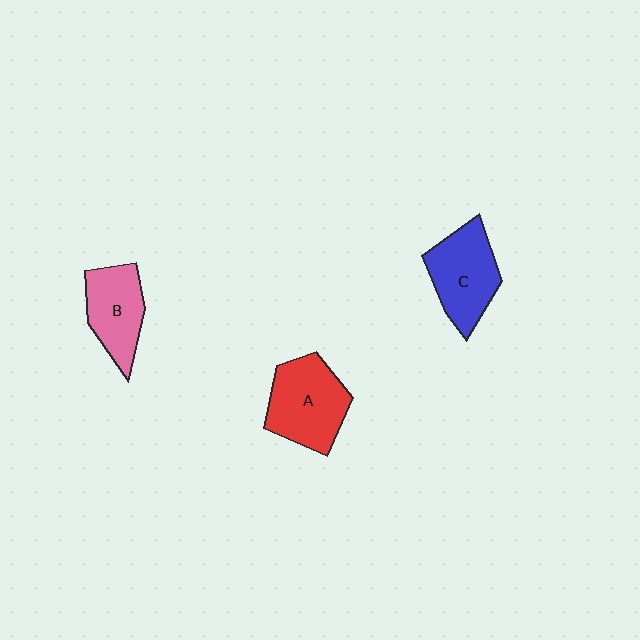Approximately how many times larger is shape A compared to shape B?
Approximately 1.3 times.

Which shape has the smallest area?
Shape B (pink).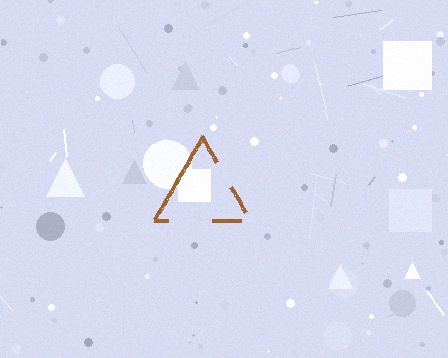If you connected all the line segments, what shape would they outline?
They would outline a triangle.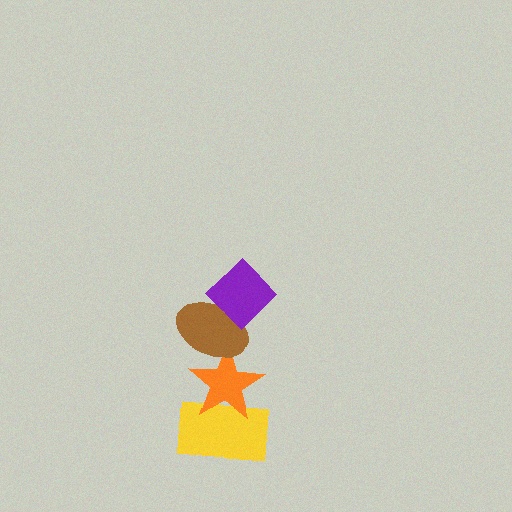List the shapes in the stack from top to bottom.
From top to bottom: the purple diamond, the brown ellipse, the orange star, the yellow rectangle.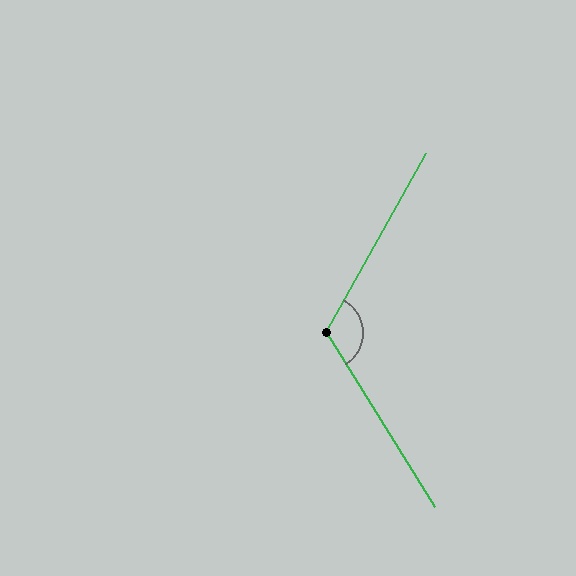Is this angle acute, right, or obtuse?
It is obtuse.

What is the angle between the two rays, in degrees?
Approximately 119 degrees.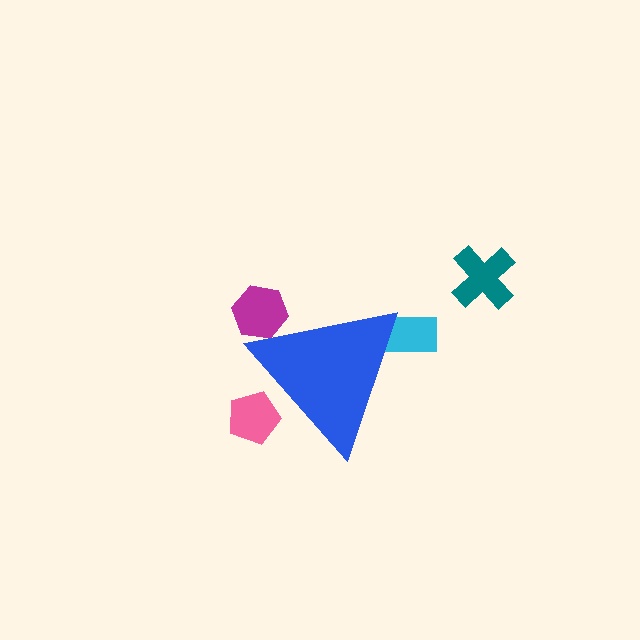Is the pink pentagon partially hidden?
Yes, the pink pentagon is partially hidden behind the blue triangle.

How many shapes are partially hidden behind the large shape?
3 shapes are partially hidden.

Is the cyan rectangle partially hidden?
Yes, the cyan rectangle is partially hidden behind the blue triangle.